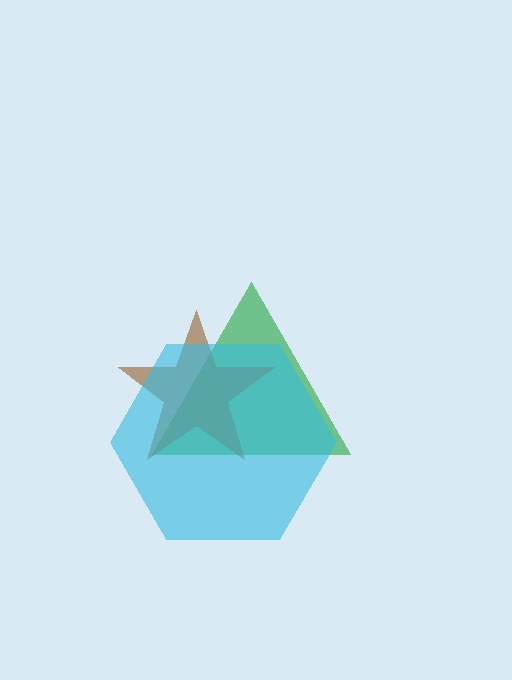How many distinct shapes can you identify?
There are 3 distinct shapes: a green triangle, a brown star, a cyan hexagon.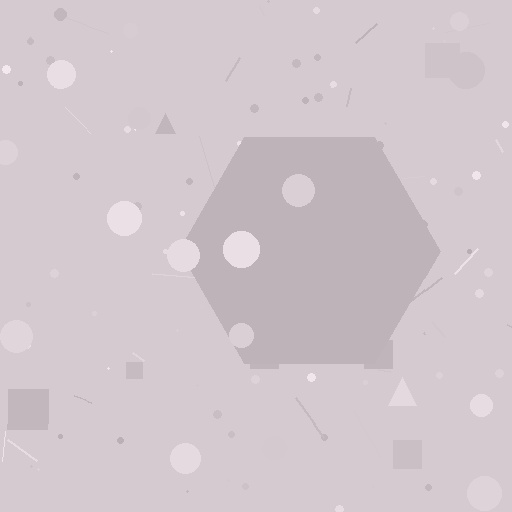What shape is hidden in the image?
A hexagon is hidden in the image.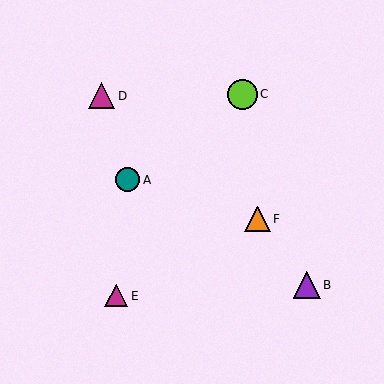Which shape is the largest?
The lime circle (labeled C) is the largest.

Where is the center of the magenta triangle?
The center of the magenta triangle is at (102, 96).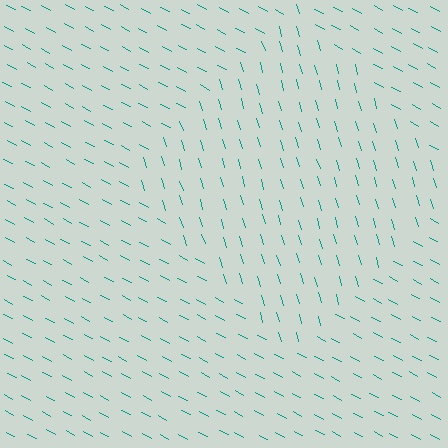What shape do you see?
I see a diamond.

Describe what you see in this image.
The image is filled with small teal line segments. A diamond region in the image has lines oriented differently from the surrounding lines, creating a visible texture boundary.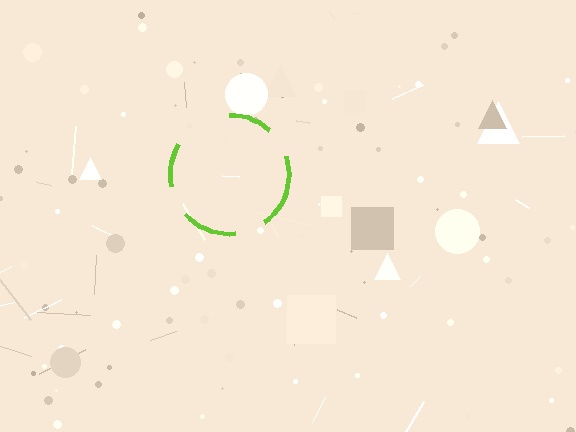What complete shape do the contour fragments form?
The contour fragments form a circle.